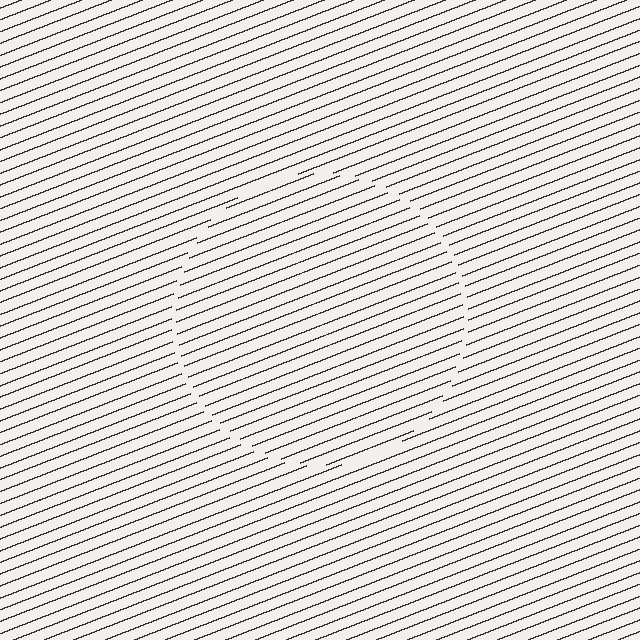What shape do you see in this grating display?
An illusory circle. The interior of the shape contains the same grating, shifted by half a period — the contour is defined by the phase discontinuity where line-ends from the inner and outer gratings abut.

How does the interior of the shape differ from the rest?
The interior of the shape contains the same grating, shifted by half a period — the contour is defined by the phase discontinuity where line-ends from the inner and outer gratings abut.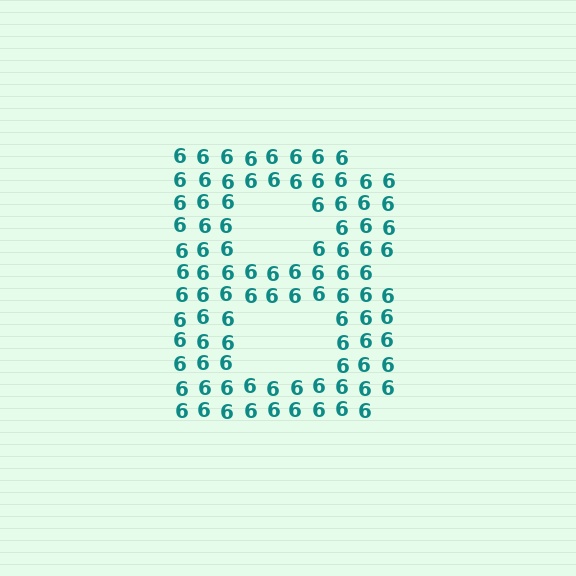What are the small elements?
The small elements are digit 6's.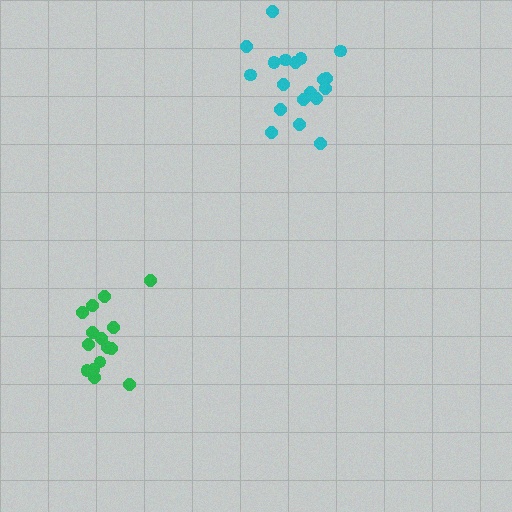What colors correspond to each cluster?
The clusters are colored: green, cyan.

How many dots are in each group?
Group 1: 15 dots, Group 2: 19 dots (34 total).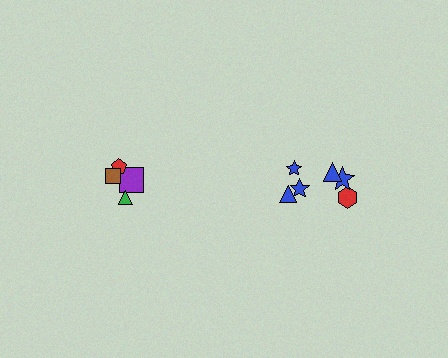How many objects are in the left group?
There are 4 objects.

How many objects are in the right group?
There are 6 objects.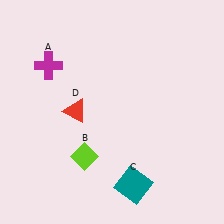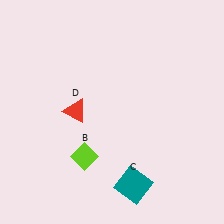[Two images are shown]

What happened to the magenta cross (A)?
The magenta cross (A) was removed in Image 2. It was in the top-left area of Image 1.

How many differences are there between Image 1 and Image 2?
There is 1 difference between the two images.